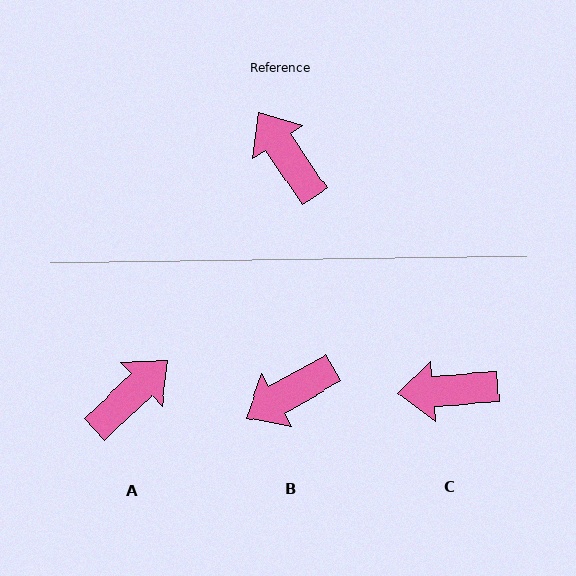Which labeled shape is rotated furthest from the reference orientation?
B, about 86 degrees away.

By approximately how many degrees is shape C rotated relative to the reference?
Approximately 60 degrees counter-clockwise.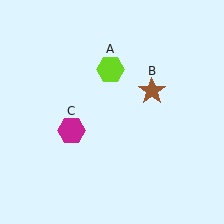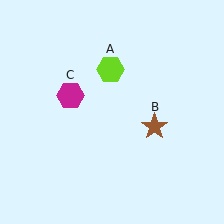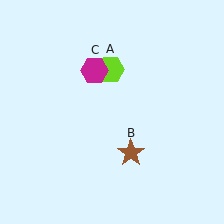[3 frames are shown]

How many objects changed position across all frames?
2 objects changed position: brown star (object B), magenta hexagon (object C).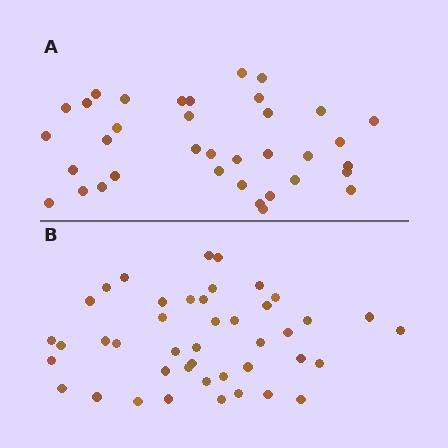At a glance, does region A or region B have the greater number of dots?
Region B (the bottom region) has more dots.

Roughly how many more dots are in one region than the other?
Region B has roughly 8 or so more dots than region A.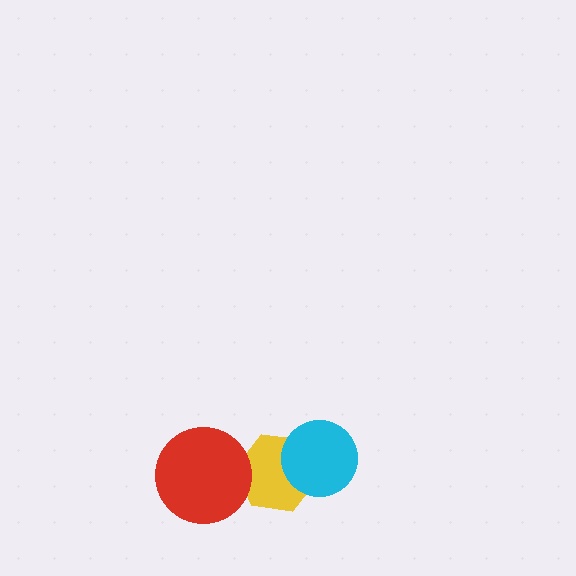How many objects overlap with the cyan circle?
1 object overlaps with the cyan circle.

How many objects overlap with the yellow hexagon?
2 objects overlap with the yellow hexagon.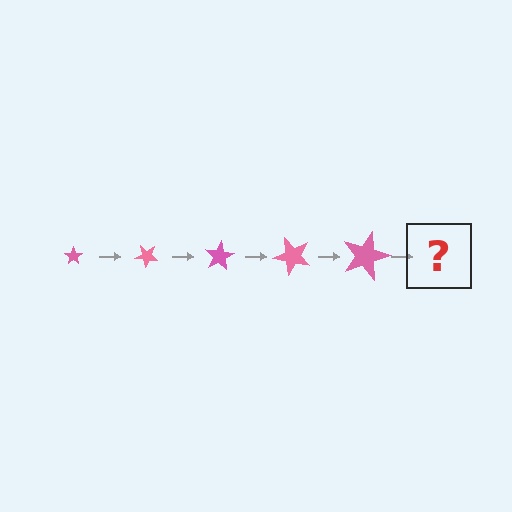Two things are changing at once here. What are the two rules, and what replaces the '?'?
The two rules are that the star grows larger each step and it rotates 40 degrees each step. The '?' should be a star, larger than the previous one and rotated 200 degrees from the start.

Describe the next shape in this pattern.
It should be a star, larger than the previous one and rotated 200 degrees from the start.